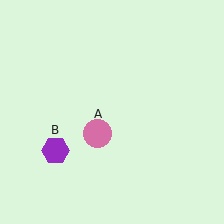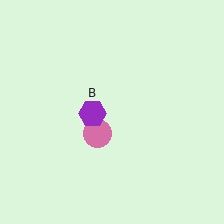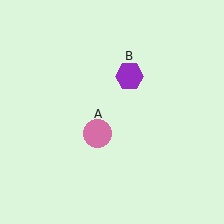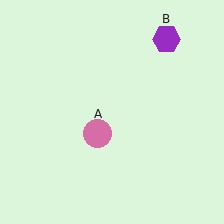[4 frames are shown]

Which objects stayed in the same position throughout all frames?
Pink circle (object A) remained stationary.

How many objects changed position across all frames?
1 object changed position: purple hexagon (object B).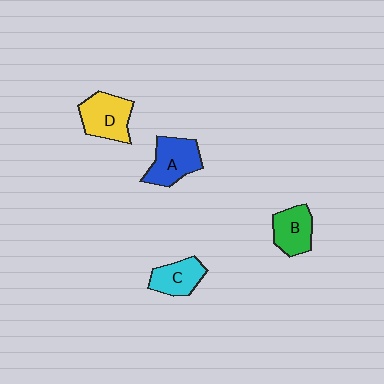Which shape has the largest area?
Shape D (yellow).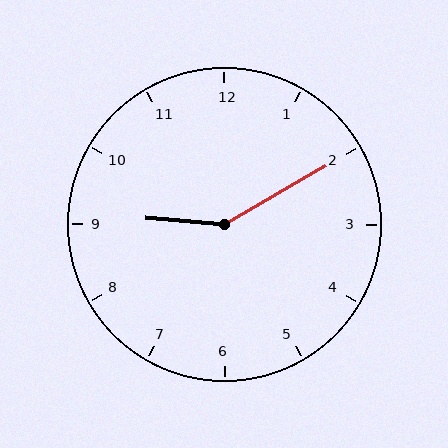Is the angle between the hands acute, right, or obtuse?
It is obtuse.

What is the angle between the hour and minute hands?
Approximately 145 degrees.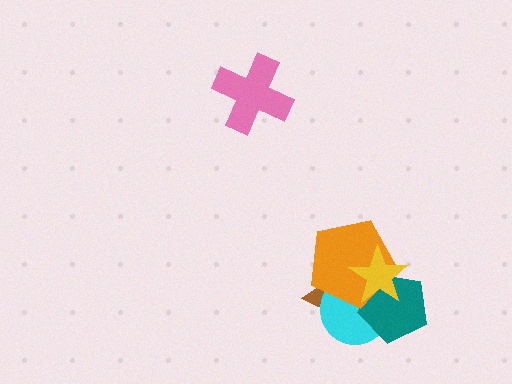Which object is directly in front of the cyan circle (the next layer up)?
The teal pentagon is directly in front of the cyan circle.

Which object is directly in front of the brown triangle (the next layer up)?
The cyan circle is directly in front of the brown triangle.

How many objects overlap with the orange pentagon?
4 objects overlap with the orange pentagon.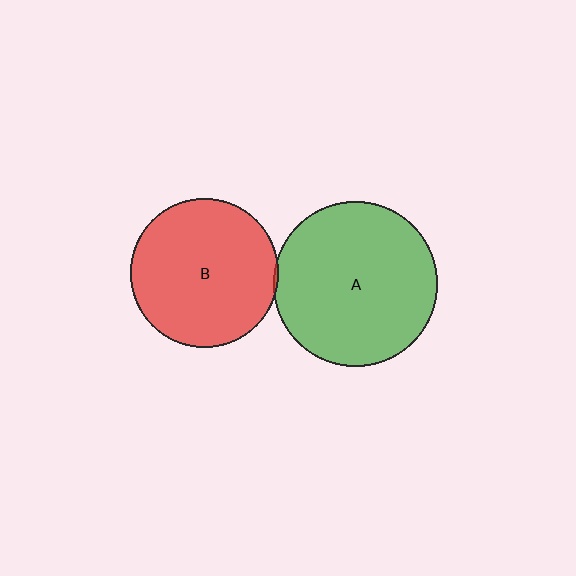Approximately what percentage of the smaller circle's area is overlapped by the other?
Approximately 5%.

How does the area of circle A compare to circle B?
Approximately 1.2 times.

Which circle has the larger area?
Circle A (green).